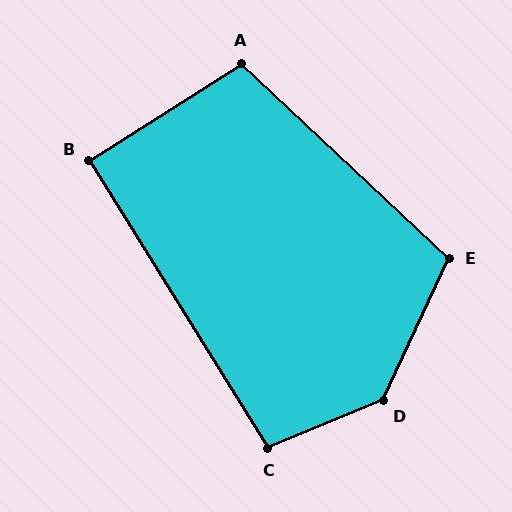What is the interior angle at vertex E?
Approximately 109 degrees (obtuse).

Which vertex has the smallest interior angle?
B, at approximately 90 degrees.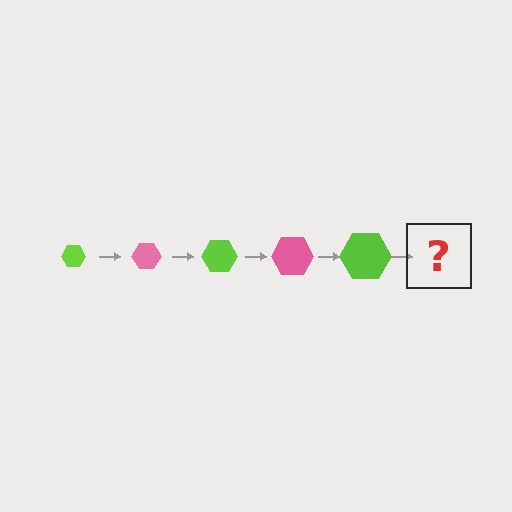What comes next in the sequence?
The next element should be a pink hexagon, larger than the previous one.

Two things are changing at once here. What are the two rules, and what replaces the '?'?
The two rules are that the hexagon grows larger each step and the color cycles through lime and pink. The '?' should be a pink hexagon, larger than the previous one.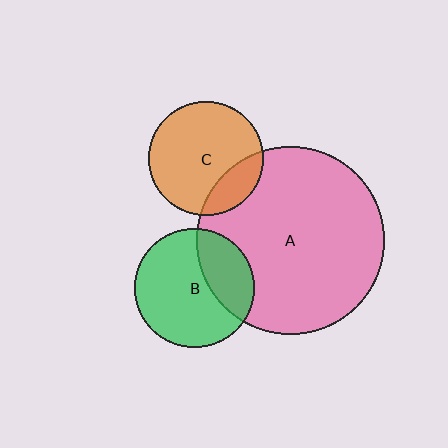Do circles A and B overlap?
Yes.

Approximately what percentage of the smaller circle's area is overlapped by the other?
Approximately 30%.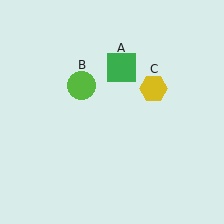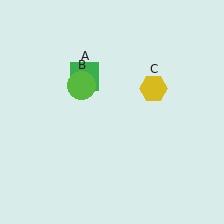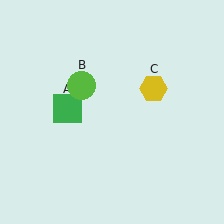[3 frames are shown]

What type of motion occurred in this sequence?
The green square (object A) rotated counterclockwise around the center of the scene.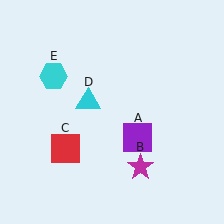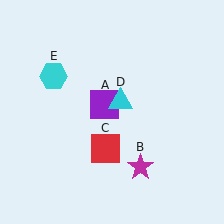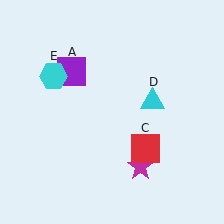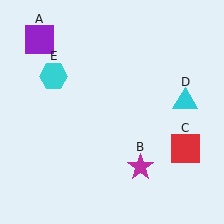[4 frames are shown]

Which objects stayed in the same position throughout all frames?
Magenta star (object B) and cyan hexagon (object E) remained stationary.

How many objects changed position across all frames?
3 objects changed position: purple square (object A), red square (object C), cyan triangle (object D).